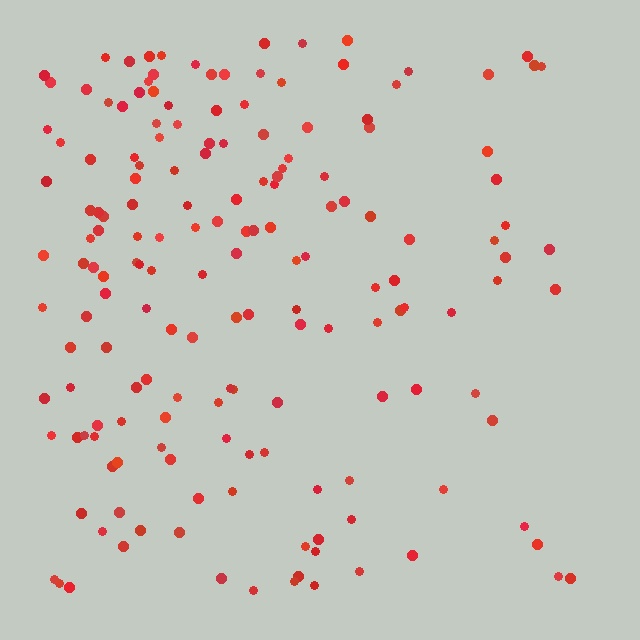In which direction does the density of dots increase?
From right to left, with the left side densest.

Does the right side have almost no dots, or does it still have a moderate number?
Still a moderate number, just noticeably fewer than the left.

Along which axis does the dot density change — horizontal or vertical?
Horizontal.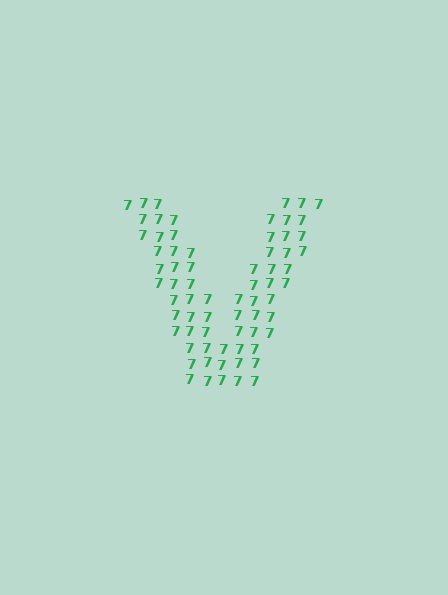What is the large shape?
The large shape is the letter V.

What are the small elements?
The small elements are digit 7's.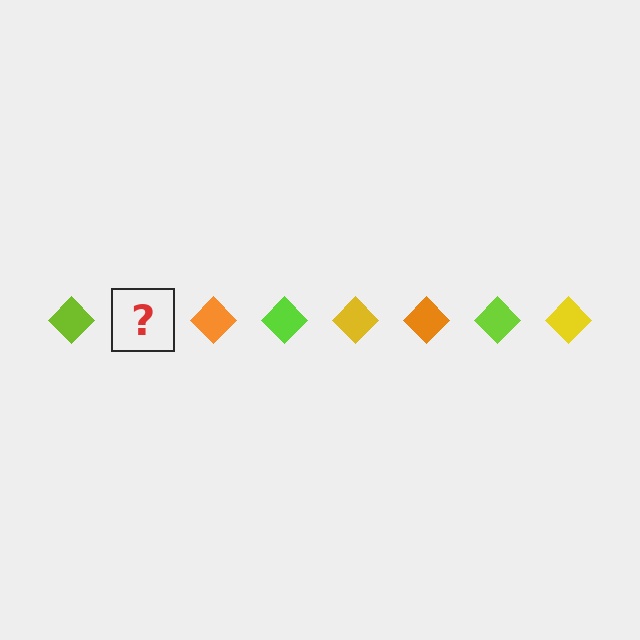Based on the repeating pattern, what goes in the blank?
The blank should be a yellow diamond.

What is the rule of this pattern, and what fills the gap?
The rule is that the pattern cycles through lime, yellow, orange diamonds. The gap should be filled with a yellow diamond.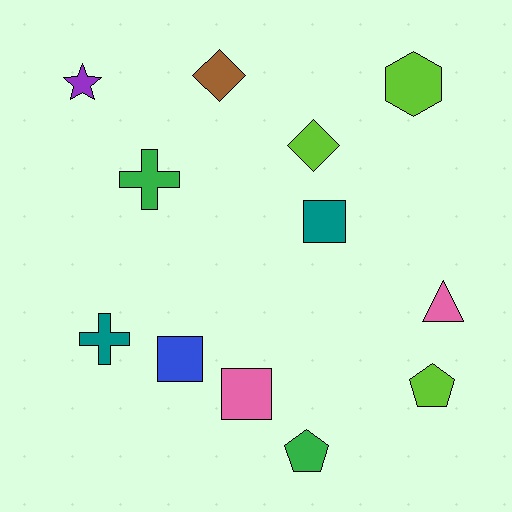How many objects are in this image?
There are 12 objects.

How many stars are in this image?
There is 1 star.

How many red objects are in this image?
There are no red objects.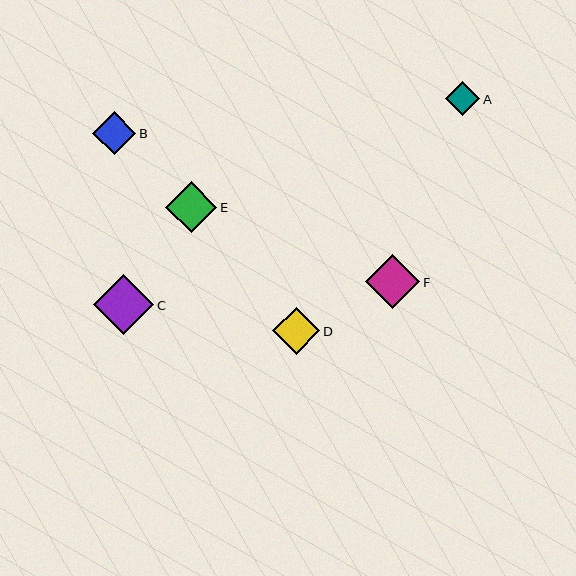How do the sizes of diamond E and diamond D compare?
Diamond E and diamond D are approximately the same size.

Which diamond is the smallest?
Diamond A is the smallest with a size of approximately 35 pixels.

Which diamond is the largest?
Diamond C is the largest with a size of approximately 60 pixels.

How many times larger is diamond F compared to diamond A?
Diamond F is approximately 1.6 times the size of diamond A.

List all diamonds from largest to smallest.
From largest to smallest: C, F, E, D, B, A.